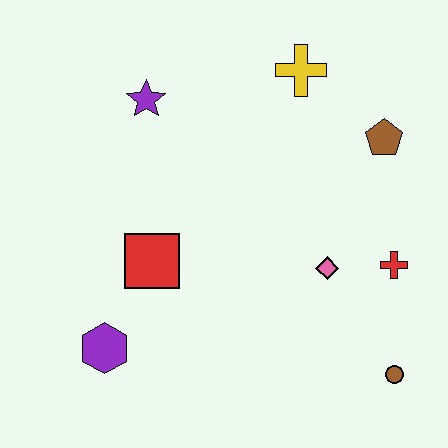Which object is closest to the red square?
The purple hexagon is closest to the red square.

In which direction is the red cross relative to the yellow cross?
The red cross is below the yellow cross.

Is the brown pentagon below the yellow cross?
Yes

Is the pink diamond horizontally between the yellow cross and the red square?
No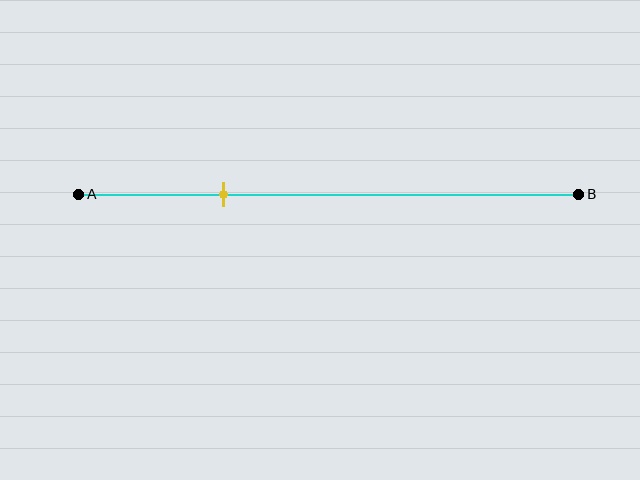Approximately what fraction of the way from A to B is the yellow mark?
The yellow mark is approximately 30% of the way from A to B.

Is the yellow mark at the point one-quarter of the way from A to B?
No, the mark is at about 30% from A, not at the 25% one-quarter point.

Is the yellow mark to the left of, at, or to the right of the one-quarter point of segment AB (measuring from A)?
The yellow mark is to the right of the one-quarter point of segment AB.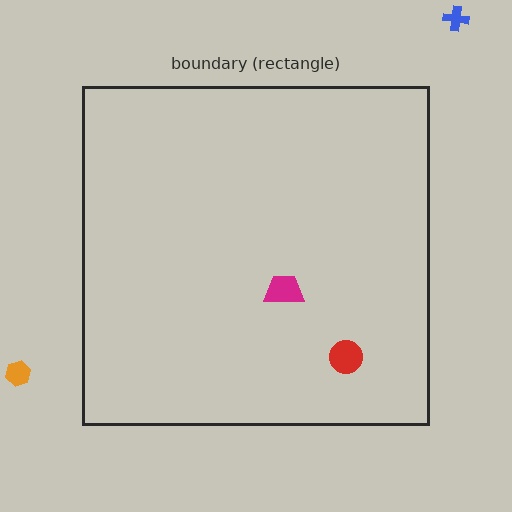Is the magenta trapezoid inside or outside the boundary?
Inside.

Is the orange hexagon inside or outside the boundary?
Outside.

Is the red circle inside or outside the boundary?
Inside.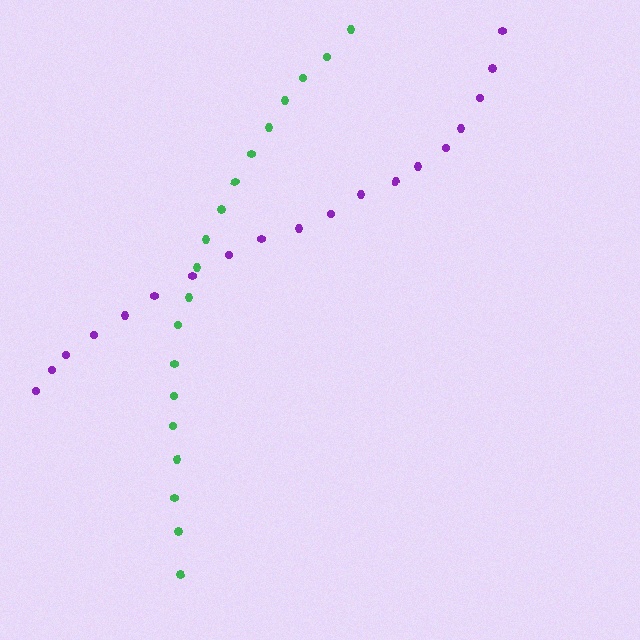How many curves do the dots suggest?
There are 2 distinct paths.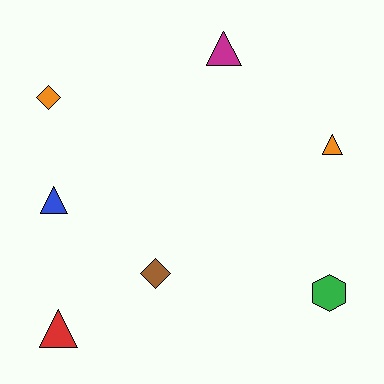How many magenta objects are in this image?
There is 1 magenta object.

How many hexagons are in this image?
There is 1 hexagon.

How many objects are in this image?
There are 7 objects.